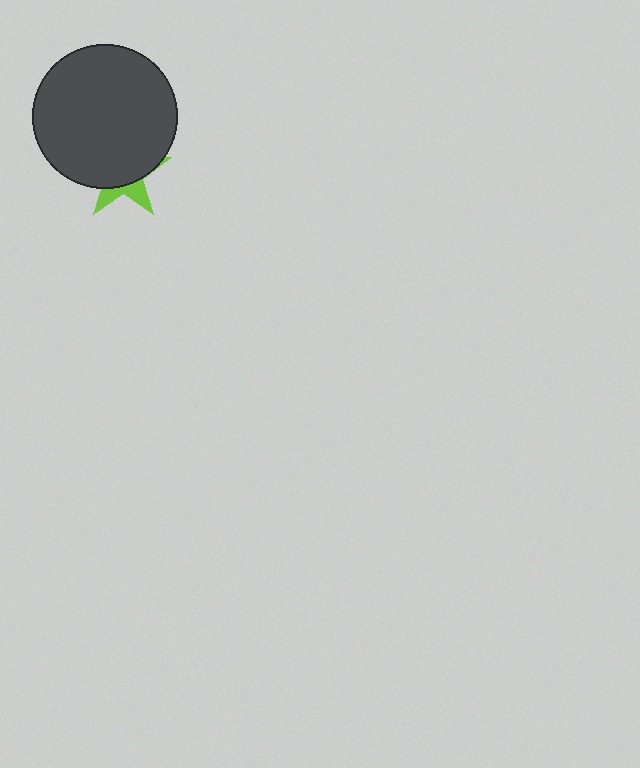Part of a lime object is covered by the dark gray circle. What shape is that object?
It is a star.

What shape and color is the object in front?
The object in front is a dark gray circle.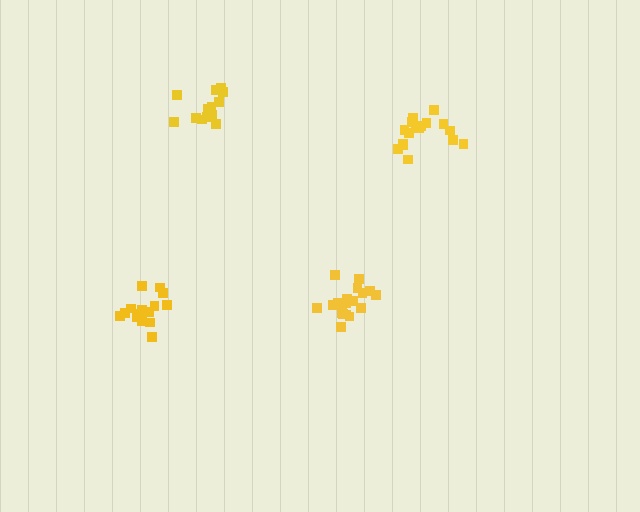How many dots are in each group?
Group 1: 15 dots, Group 2: 19 dots, Group 3: 17 dots, Group 4: 15 dots (66 total).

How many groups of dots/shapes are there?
There are 4 groups.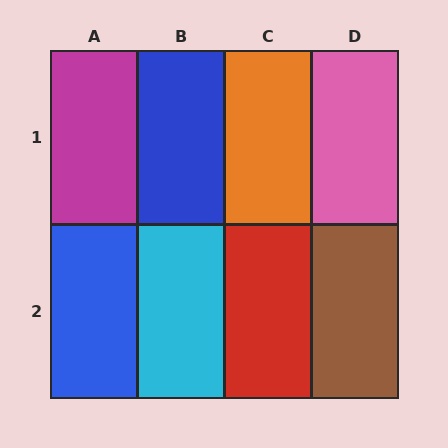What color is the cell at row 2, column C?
Red.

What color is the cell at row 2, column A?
Blue.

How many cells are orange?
1 cell is orange.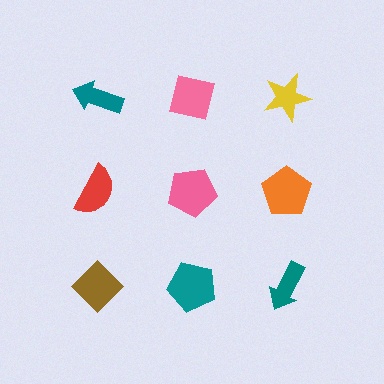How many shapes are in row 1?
3 shapes.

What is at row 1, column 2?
A pink square.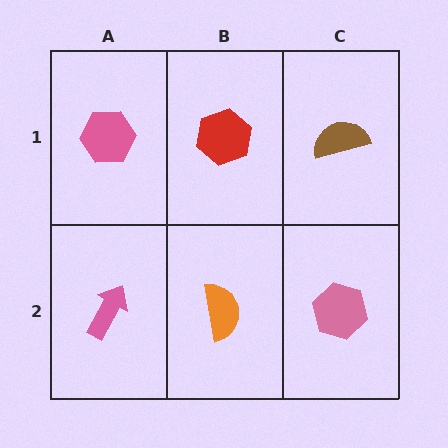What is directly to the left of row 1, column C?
A red hexagon.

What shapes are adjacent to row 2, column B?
A red hexagon (row 1, column B), a pink arrow (row 2, column A), a pink hexagon (row 2, column C).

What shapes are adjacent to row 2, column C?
A brown semicircle (row 1, column C), an orange semicircle (row 2, column B).